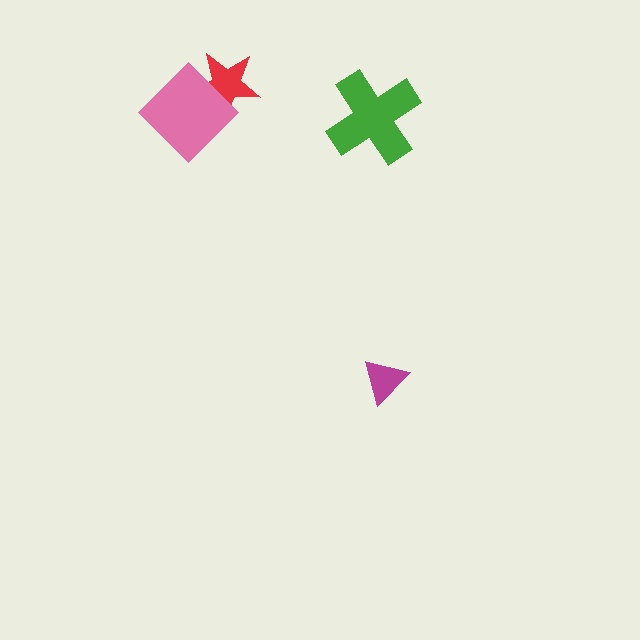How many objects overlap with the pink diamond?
1 object overlaps with the pink diamond.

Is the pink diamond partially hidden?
No, no other shape covers it.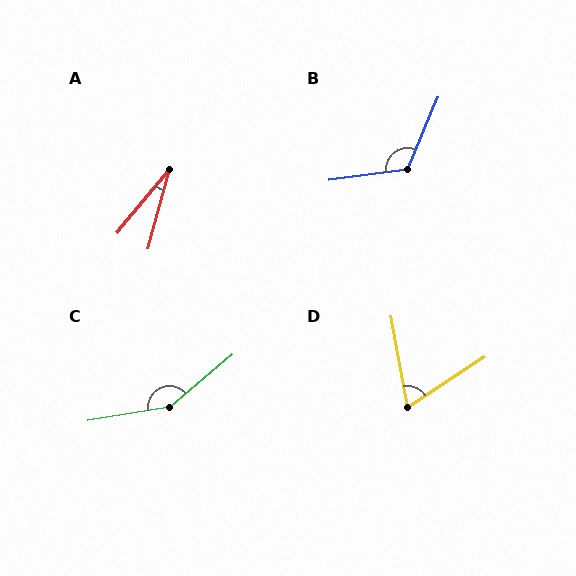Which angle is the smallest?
A, at approximately 25 degrees.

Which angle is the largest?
C, at approximately 149 degrees.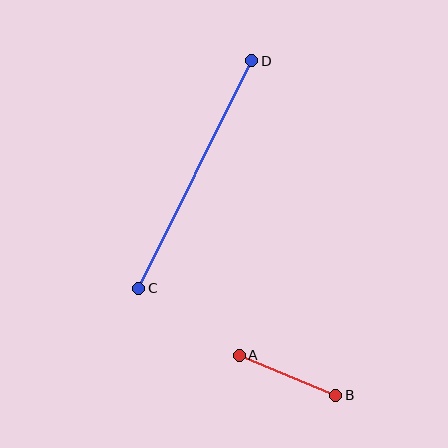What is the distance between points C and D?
The distance is approximately 254 pixels.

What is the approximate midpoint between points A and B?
The midpoint is at approximately (288, 375) pixels.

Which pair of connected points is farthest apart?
Points C and D are farthest apart.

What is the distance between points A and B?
The distance is approximately 105 pixels.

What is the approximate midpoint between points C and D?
The midpoint is at approximately (195, 174) pixels.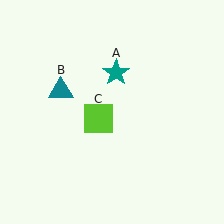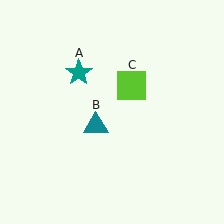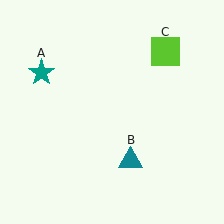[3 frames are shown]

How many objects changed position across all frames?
3 objects changed position: teal star (object A), teal triangle (object B), lime square (object C).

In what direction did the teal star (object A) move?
The teal star (object A) moved left.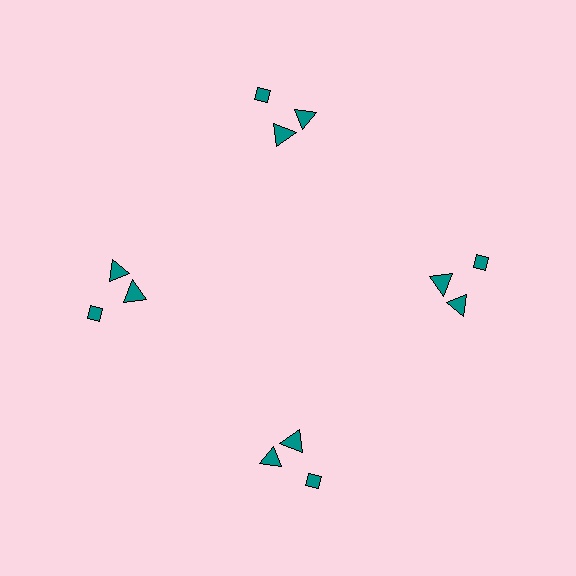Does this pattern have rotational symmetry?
Yes, this pattern has 4-fold rotational symmetry. It looks the same after rotating 90 degrees around the center.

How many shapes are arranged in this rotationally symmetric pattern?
There are 12 shapes, arranged in 4 groups of 3.